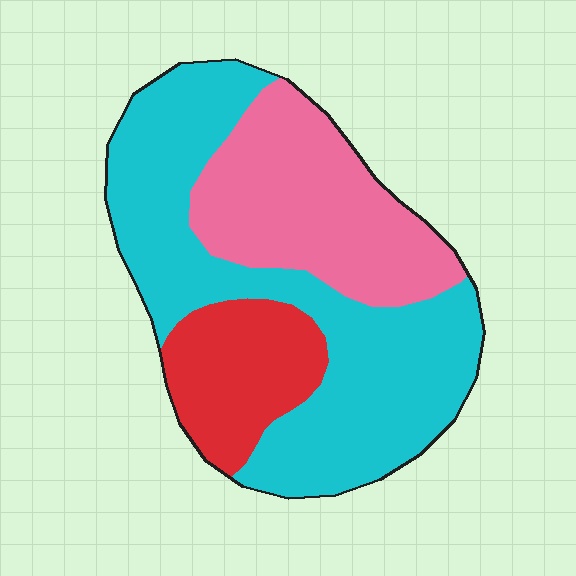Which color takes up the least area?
Red, at roughly 15%.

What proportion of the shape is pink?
Pink covers roughly 30% of the shape.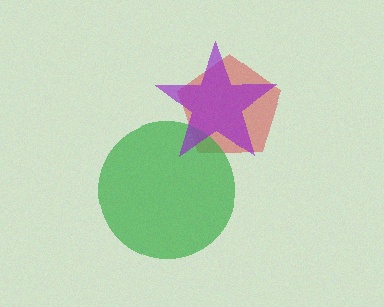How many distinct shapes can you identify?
There are 3 distinct shapes: a red pentagon, a green circle, a purple star.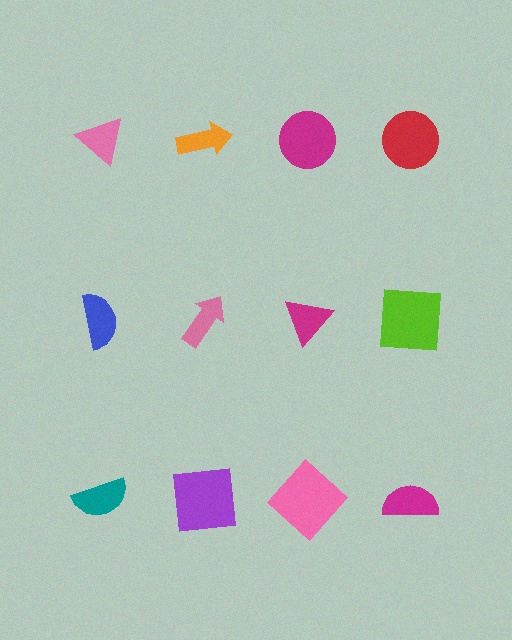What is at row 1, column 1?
A pink triangle.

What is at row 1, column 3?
A magenta circle.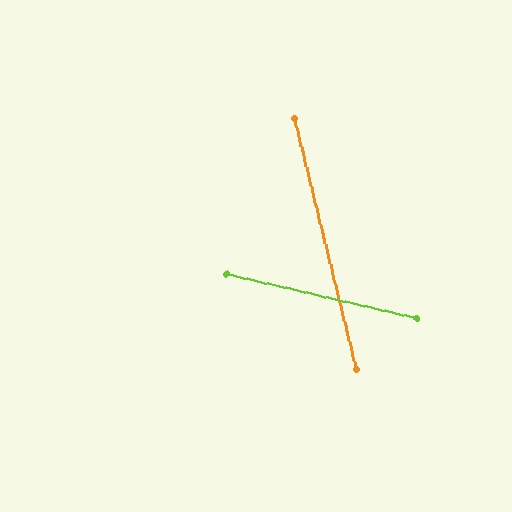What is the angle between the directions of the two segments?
Approximately 63 degrees.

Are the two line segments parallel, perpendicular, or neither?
Neither parallel nor perpendicular — they differ by about 63°.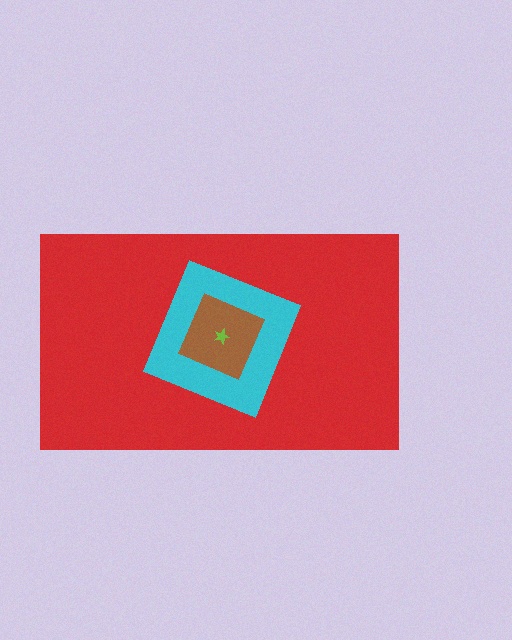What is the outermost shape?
The red rectangle.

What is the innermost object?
The lime star.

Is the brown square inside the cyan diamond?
Yes.